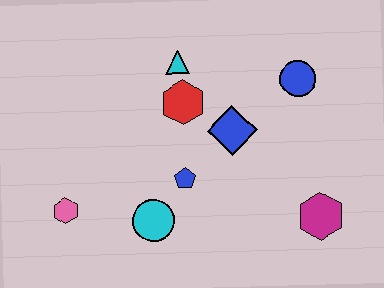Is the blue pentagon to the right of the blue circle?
No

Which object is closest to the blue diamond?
The red hexagon is closest to the blue diamond.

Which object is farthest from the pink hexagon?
The blue circle is farthest from the pink hexagon.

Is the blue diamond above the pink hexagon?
Yes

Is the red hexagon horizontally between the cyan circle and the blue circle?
Yes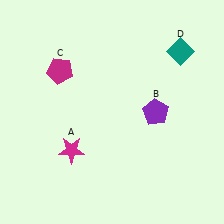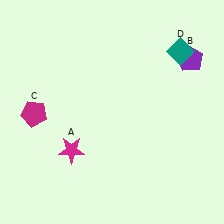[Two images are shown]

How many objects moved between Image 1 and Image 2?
2 objects moved between the two images.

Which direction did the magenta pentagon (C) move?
The magenta pentagon (C) moved down.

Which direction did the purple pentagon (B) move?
The purple pentagon (B) moved up.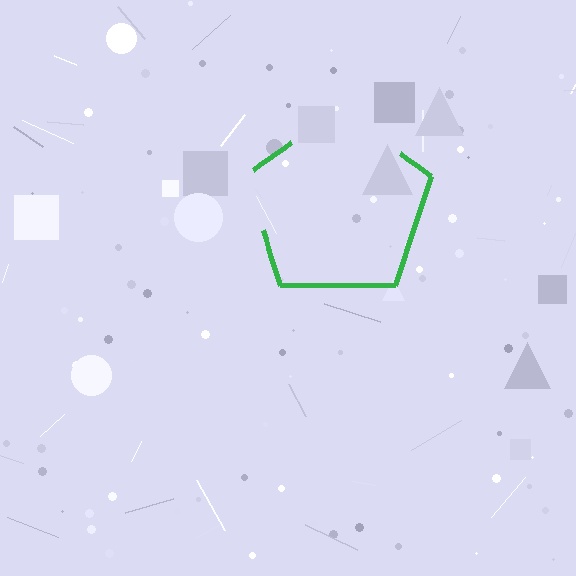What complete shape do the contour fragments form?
The contour fragments form a pentagon.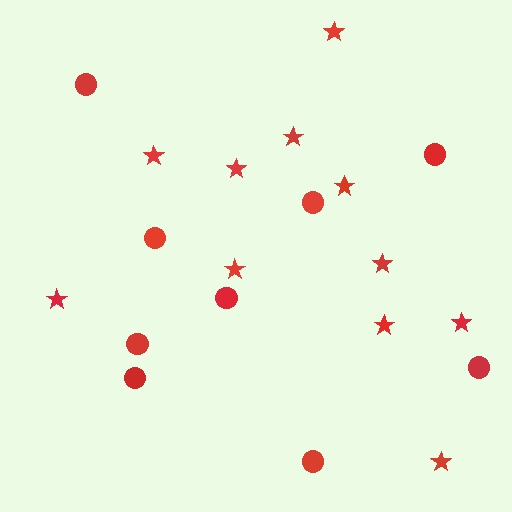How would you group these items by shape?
There are 2 groups: one group of circles (9) and one group of stars (11).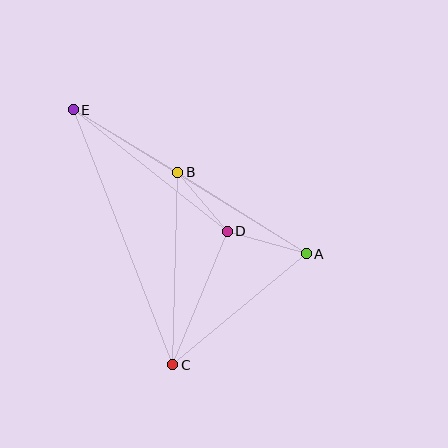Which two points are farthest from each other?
Points A and E are farthest from each other.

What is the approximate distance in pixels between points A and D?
The distance between A and D is approximately 83 pixels.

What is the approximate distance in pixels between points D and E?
The distance between D and E is approximately 196 pixels.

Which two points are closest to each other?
Points B and D are closest to each other.